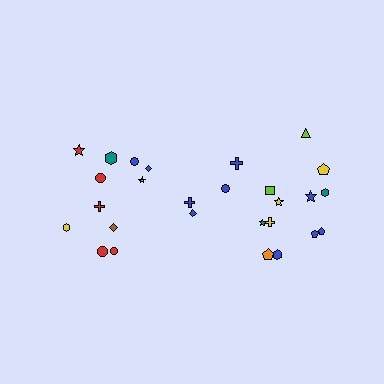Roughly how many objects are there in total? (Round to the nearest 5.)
Roughly 25 objects in total.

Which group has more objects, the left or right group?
The right group.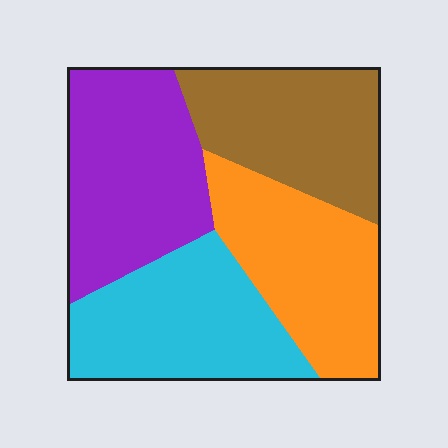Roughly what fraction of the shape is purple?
Purple covers around 25% of the shape.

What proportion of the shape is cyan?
Cyan covers around 25% of the shape.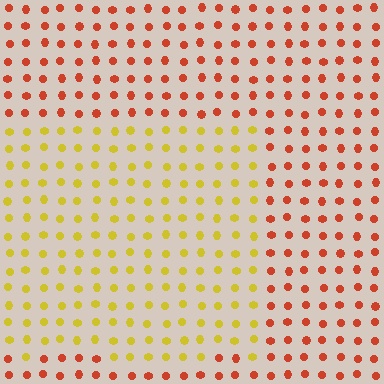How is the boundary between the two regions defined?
The boundary is defined purely by a slight shift in hue (about 48 degrees). Spacing, size, and orientation are identical on both sides.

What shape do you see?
I see a rectangle.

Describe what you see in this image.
The image is filled with small red elements in a uniform arrangement. A rectangle-shaped region is visible where the elements are tinted to a slightly different hue, forming a subtle color boundary.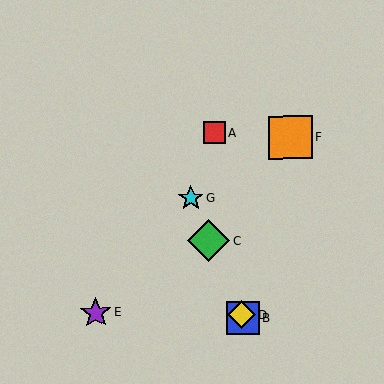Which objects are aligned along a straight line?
Objects B, C, D, G are aligned along a straight line.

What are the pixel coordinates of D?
Object D is at (241, 314).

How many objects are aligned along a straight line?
4 objects (B, C, D, G) are aligned along a straight line.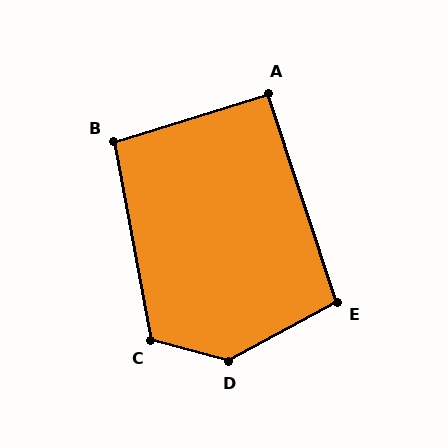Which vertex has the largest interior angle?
D, at approximately 136 degrees.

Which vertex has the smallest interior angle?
A, at approximately 91 degrees.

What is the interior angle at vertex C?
Approximately 116 degrees (obtuse).